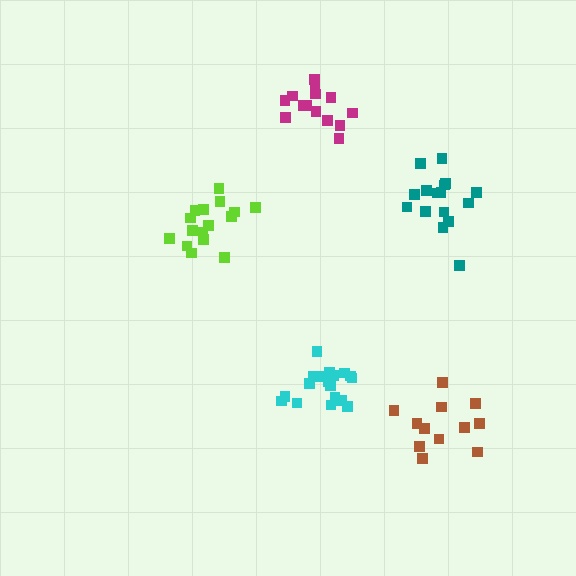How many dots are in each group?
Group 1: 16 dots, Group 2: 18 dots, Group 3: 16 dots, Group 4: 12 dots, Group 5: 14 dots (76 total).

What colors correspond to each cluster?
The clusters are colored: teal, cyan, lime, brown, magenta.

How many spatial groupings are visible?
There are 5 spatial groupings.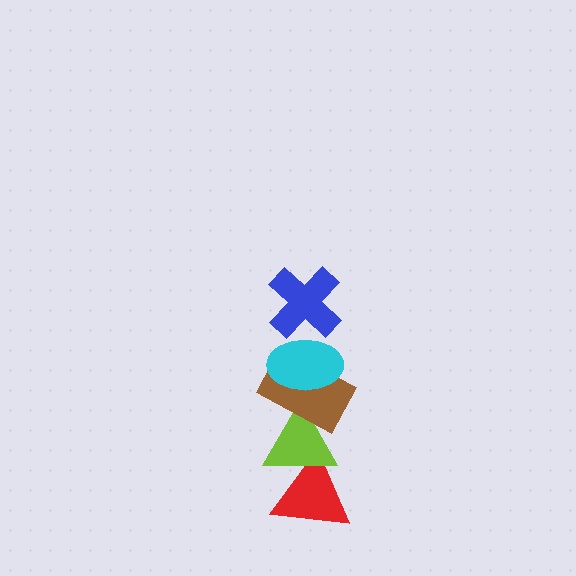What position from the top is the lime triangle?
The lime triangle is 4th from the top.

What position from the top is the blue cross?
The blue cross is 1st from the top.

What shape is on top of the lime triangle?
The brown rectangle is on top of the lime triangle.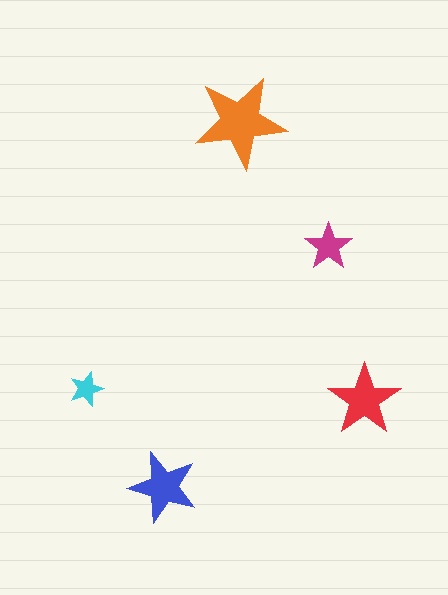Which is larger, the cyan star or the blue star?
The blue one.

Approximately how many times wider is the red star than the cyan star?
About 2 times wider.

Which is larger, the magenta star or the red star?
The red one.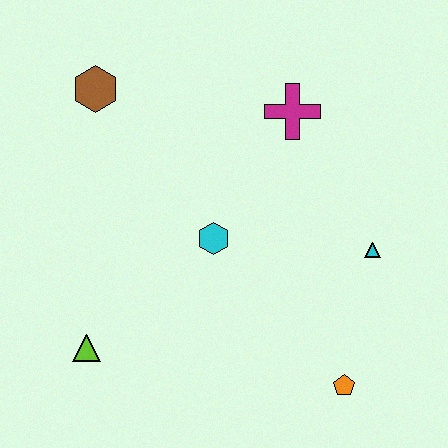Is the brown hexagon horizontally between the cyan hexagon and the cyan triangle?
No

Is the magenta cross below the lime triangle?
No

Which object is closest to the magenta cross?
The cyan hexagon is closest to the magenta cross.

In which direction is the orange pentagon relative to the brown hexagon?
The orange pentagon is below the brown hexagon.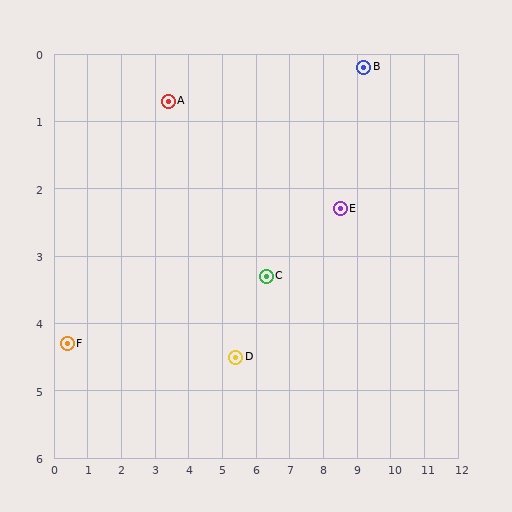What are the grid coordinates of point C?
Point C is at approximately (6.3, 3.3).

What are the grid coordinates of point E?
Point E is at approximately (8.5, 2.3).